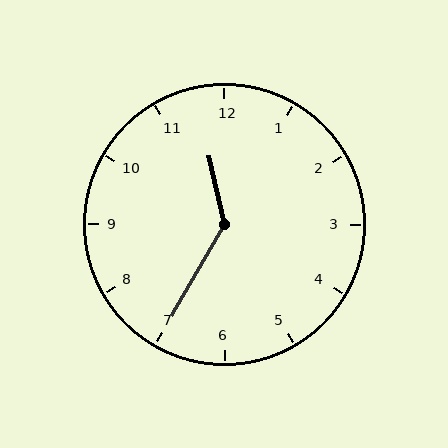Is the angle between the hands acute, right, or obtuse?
It is obtuse.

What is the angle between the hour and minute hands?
Approximately 138 degrees.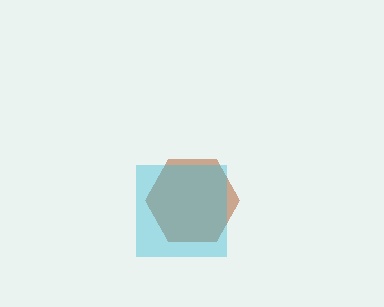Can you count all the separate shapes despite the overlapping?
Yes, there are 2 separate shapes.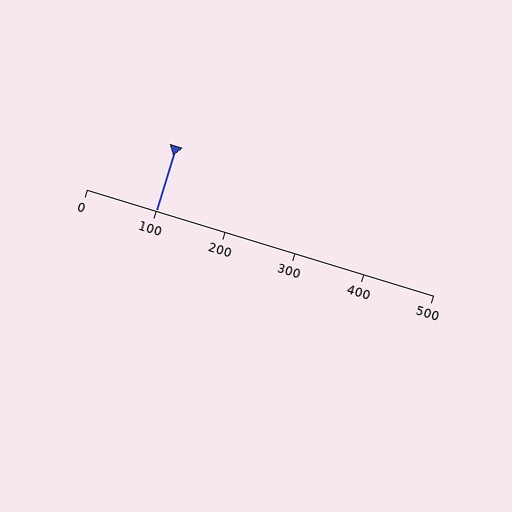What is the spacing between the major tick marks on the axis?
The major ticks are spaced 100 apart.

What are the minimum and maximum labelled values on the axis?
The axis runs from 0 to 500.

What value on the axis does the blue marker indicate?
The marker indicates approximately 100.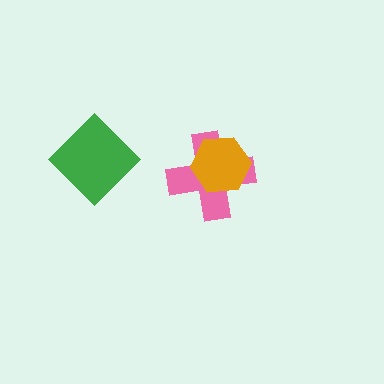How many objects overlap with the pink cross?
1 object overlaps with the pink cross.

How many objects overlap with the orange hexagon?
1 object overlaps with the orange hexagon.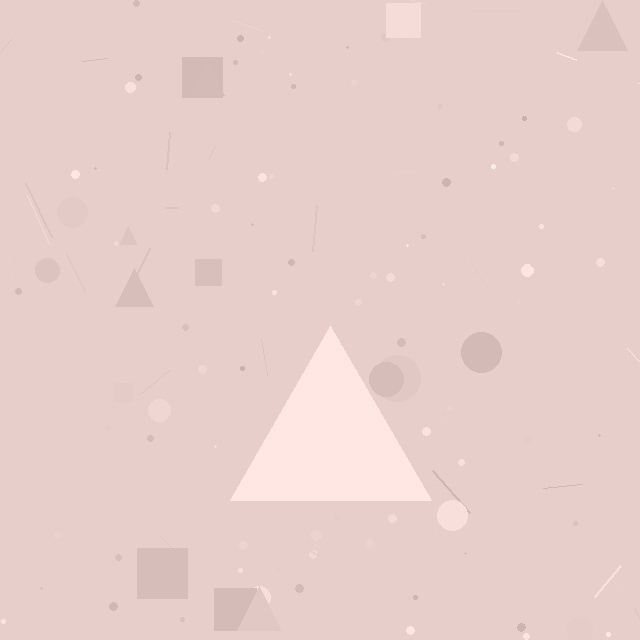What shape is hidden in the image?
A triangle is hidden in the image.